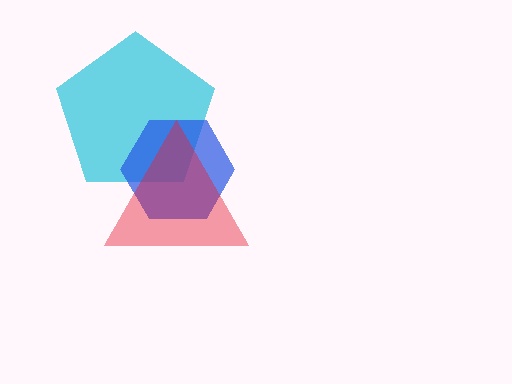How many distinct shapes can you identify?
There are 3 distinct shapes: a cyan pentagon, a blue hexagon, a red triangle.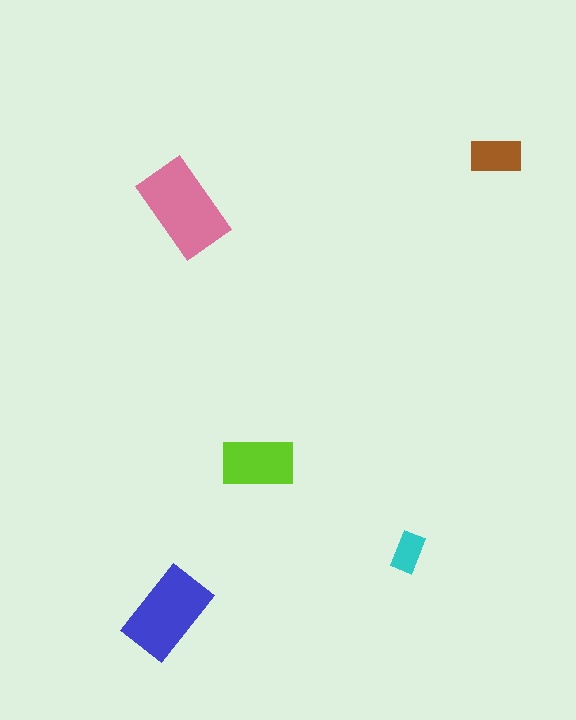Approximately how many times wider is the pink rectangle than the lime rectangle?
About 1.5 times wider.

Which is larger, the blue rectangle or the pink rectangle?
The pink one.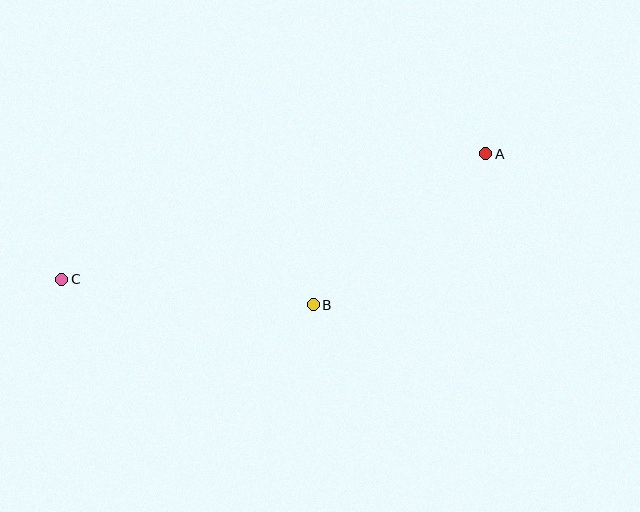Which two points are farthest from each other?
Points A and C are farthest from each other.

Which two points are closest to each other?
Points A and B are closest to each other.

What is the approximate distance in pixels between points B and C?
The distance between B and C is approximately 253 pixels.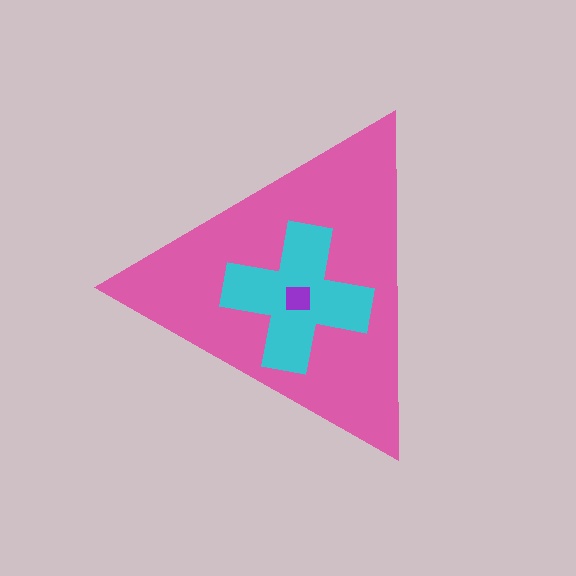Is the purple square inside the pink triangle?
Yes.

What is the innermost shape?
The purple square.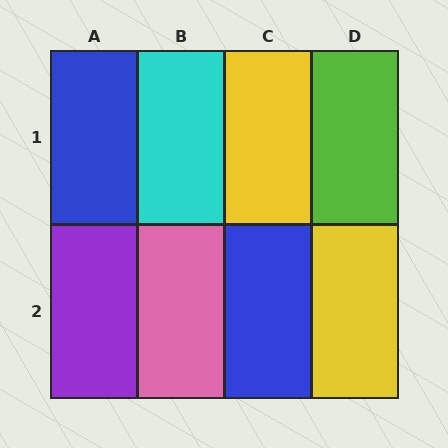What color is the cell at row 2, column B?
Pink.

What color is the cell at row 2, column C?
Blue.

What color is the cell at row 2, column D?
Yellow.